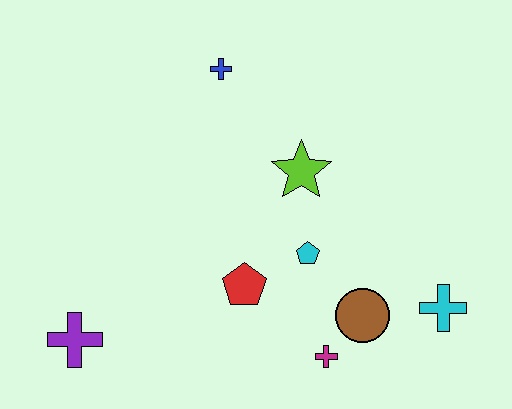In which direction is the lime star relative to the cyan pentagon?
The lime star is above the cyan pentagon.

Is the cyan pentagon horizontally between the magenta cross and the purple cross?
Yes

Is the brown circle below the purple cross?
No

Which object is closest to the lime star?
The cyan pentagon is closest to the lime star.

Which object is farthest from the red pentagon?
The blue cross is farthest from the red pentagon.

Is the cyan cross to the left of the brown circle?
No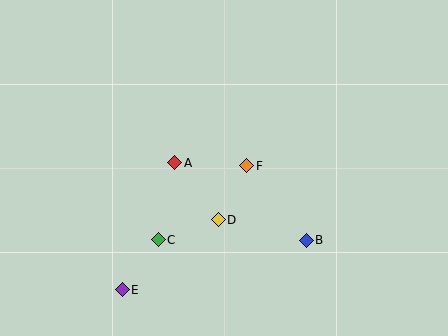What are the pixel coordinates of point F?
Point F is at (247, 166).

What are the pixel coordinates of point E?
Point E is at (122, 290).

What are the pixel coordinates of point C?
Point C is at (158, 240).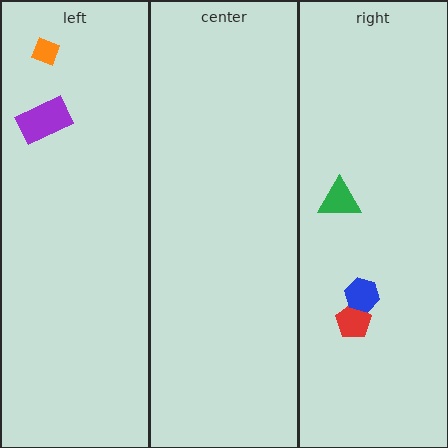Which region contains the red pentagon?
The right region.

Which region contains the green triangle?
The right region.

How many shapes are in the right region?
3.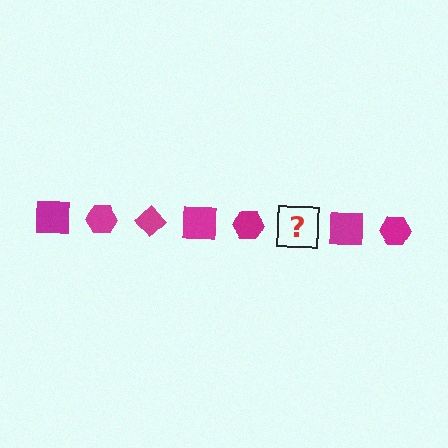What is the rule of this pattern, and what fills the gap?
The rule is that the pattern cycles through square, hexagon, diamond shapes in magenta. The gap should be filled with a magenta diamond.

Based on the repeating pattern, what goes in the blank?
The blank should be a magenta diamond.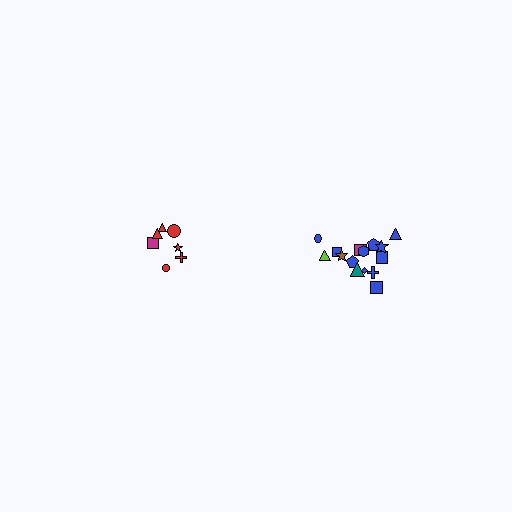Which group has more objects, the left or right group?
The right group.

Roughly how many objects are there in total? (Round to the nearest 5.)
Roughly 20 objects in total.